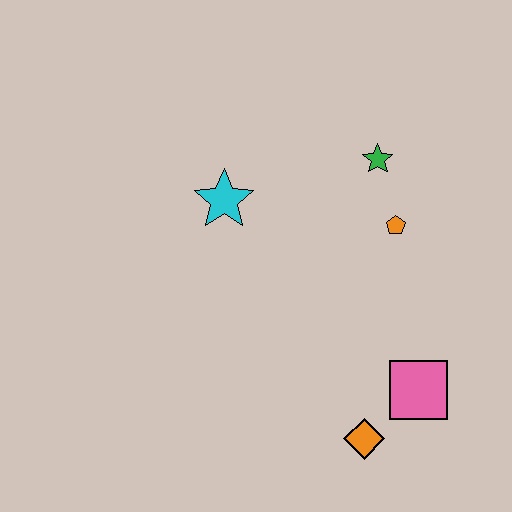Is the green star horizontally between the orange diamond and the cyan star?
No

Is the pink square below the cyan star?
Yes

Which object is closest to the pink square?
The orange diamond is closest to the pink square.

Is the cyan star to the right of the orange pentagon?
No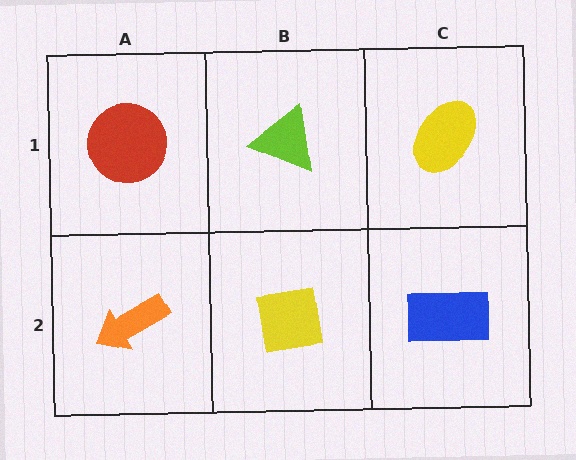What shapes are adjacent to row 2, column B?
A lime triangle (row 1, column B), an orange arrow (row 2, column A), a blue rectangle (row 2, column C).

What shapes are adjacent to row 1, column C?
A blue rectangle (row 2, column C), a lime triangle (row 1, column B).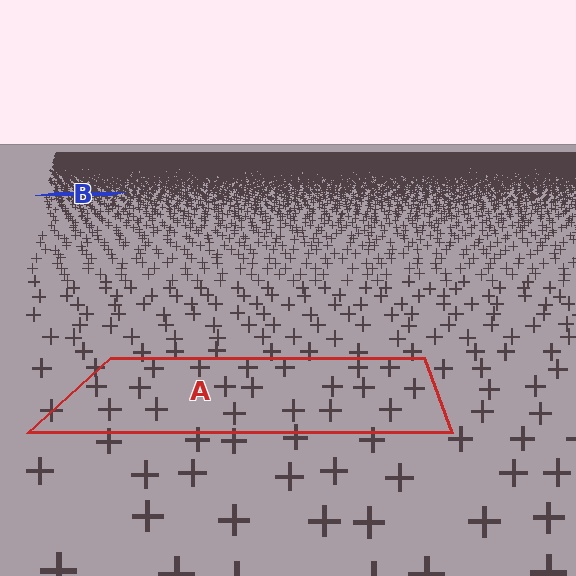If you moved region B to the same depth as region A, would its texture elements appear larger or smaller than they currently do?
They would appear larger. At a closer depth, the same texture elements are projected at a bigger on-screen size.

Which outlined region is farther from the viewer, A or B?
Region B is farther from the viewer — the texture elements inside it appear smaller and more densely packed.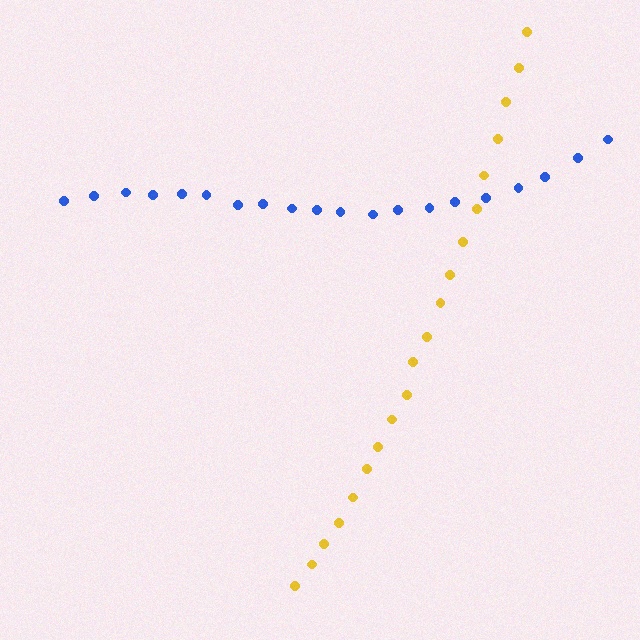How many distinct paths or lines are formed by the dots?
There are 2 distinct paths.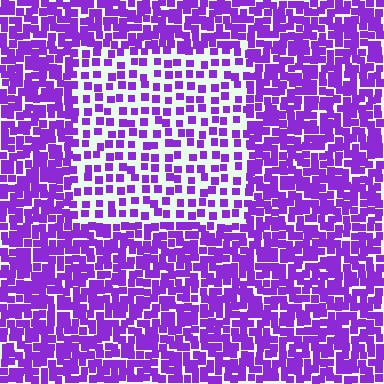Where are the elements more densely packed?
The elements are more densely packed outside the rectangle boundary.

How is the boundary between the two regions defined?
The boundary is defined by a change in element density (approximately 2.1x ratio). All elements are the same color, size, and shape.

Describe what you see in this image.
The image contains small purple elements arranged at two different densities. A rectangle-shaped region is visible where the elements are less densely packed than the surrounding area.